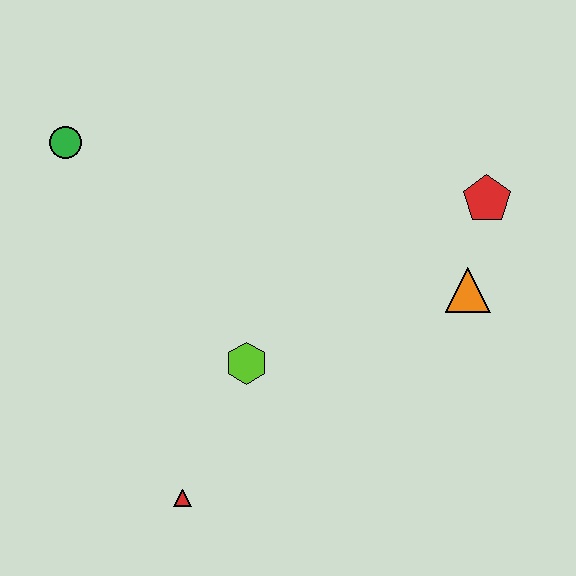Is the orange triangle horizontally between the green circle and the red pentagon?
Yes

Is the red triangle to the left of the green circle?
No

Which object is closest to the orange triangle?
The red pentagon is closest to the orange triangle.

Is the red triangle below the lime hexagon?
Yes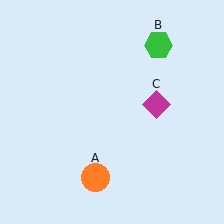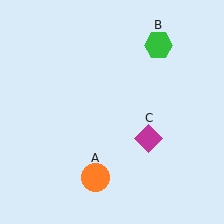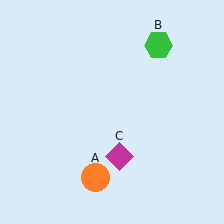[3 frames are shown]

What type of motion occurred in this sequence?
The magenta diamond (object C) rotated clockwise around the center of the scene.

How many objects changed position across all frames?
1 object changed position: magenta diamond (object C).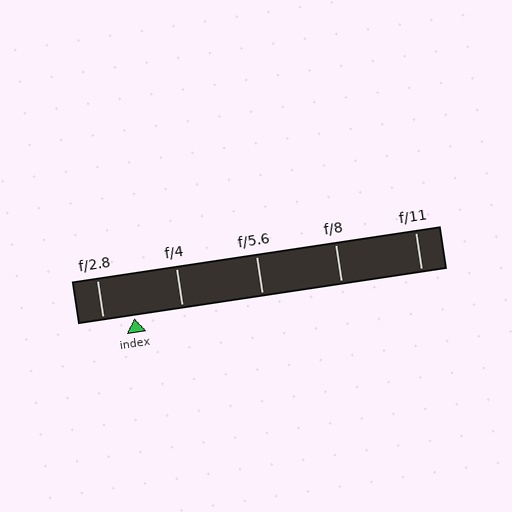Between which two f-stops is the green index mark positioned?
The index mark is between f/2.8 and f/4.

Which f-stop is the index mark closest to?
The index mark is closest to f/2.8.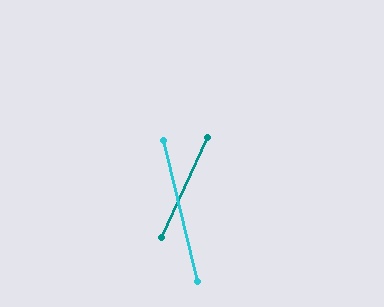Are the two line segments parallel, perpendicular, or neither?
Neither parallel nor perpendicular — they differ by about 38°.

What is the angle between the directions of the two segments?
Approximately 38 degrees.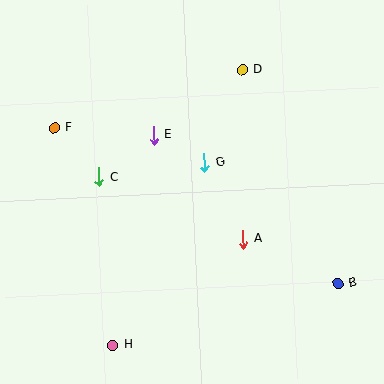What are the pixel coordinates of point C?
Point C is at (99, 177).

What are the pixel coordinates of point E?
Point E is at (154, 135).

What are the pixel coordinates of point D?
Point D is at (243, 70).